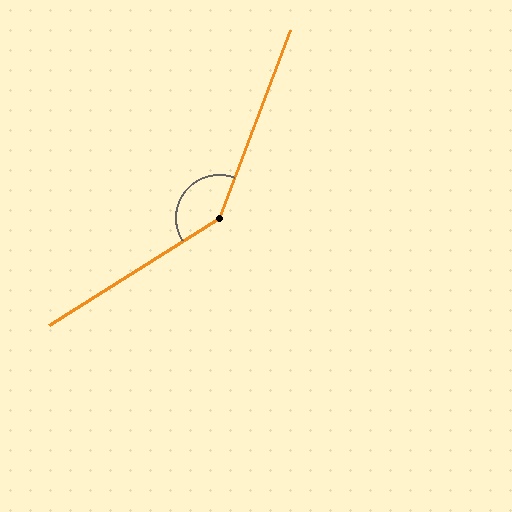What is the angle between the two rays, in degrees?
Approximately 143 degrees.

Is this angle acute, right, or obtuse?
It is obtuse.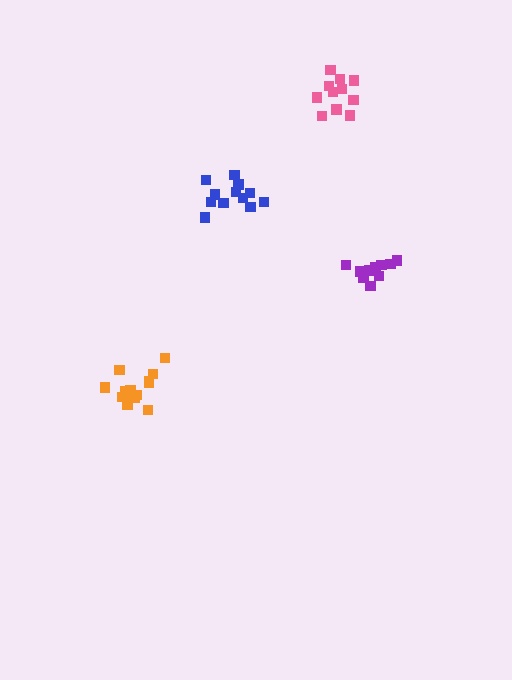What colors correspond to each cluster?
The clusters are colored: purple, pink, blue, orange.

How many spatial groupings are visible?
There are 4 spatial groupings.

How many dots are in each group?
Group 1: 10 dots, Group 2: 11 dots, Group 3: 12 dots, Group 4: 14 dots (47 total).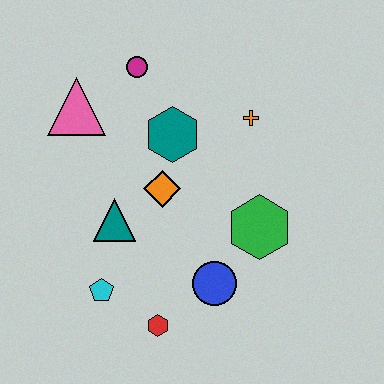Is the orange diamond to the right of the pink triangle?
Yes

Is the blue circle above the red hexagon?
Yes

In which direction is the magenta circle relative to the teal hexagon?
The magenta circle is above the teal hexagon.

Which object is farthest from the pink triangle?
The red hexagon is farthest from the pink triangle.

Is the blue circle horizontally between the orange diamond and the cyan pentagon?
No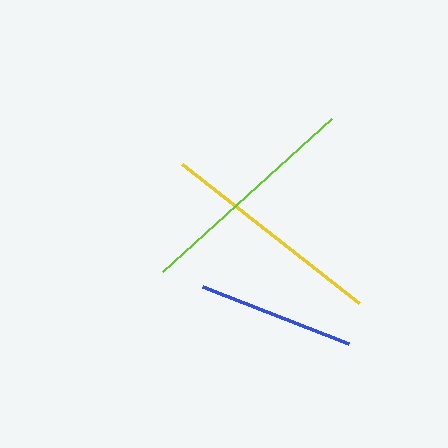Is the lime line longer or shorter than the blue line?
The lime line is longer than the blue line.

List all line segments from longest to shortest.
From longest to shortest: lime, yellow, blue.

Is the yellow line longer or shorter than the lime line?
The lime line is longer than the yellow line.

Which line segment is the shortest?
The blue line is the shortest at approximately 157 pixels.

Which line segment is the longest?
The lime line is the longest at approximately 228 pixels.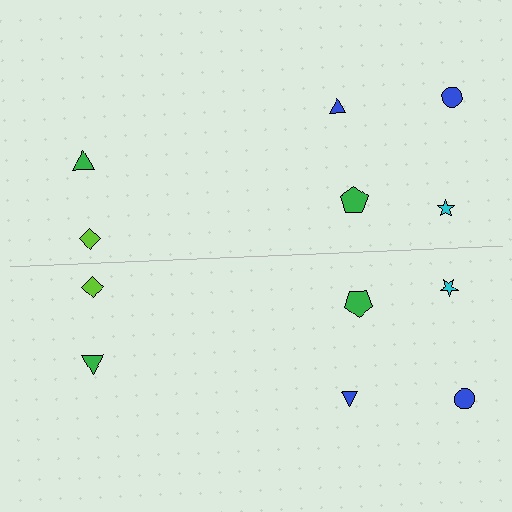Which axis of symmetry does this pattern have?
The pattern has a horizontal axis of symmetry running through the center of the image.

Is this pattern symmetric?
Yes, this pattern has bilateral (reflection) symmetry.